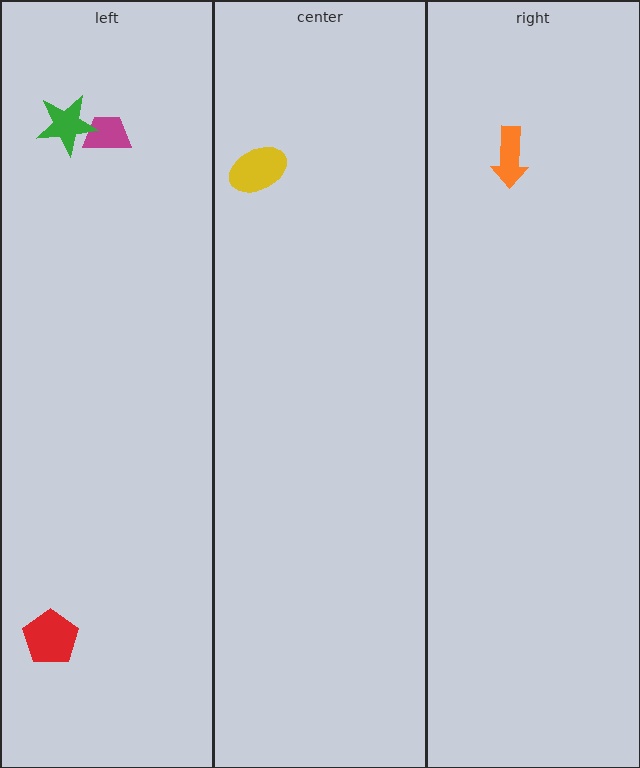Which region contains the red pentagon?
The left region.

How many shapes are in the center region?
1.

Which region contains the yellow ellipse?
The center region.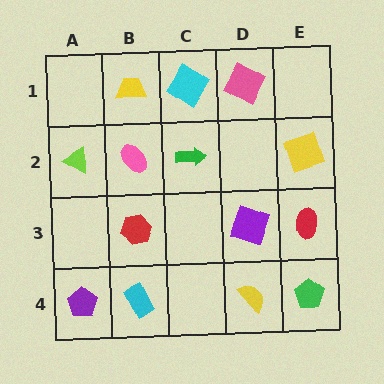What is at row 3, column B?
A red hexagon.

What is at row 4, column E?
A green pentagon.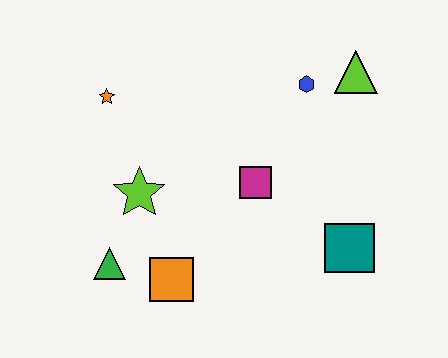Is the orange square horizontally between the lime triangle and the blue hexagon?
No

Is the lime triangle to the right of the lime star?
Yes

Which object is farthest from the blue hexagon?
The green triangle is farthest from the blue hexagon.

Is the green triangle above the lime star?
No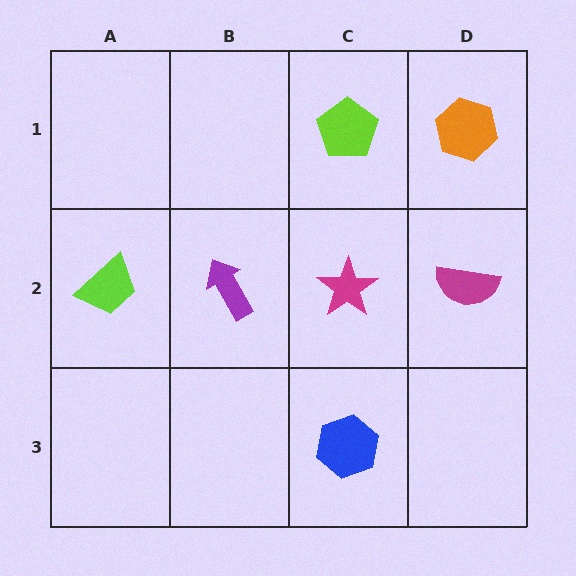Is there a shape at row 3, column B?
No, that cell is empty.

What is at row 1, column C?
A lime pentagon.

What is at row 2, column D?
A magenta semicircle.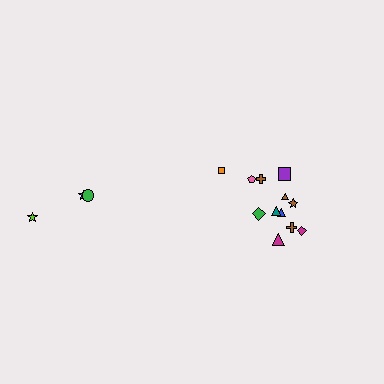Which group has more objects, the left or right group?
The right group.